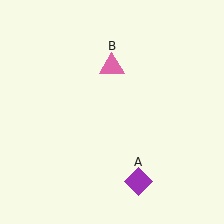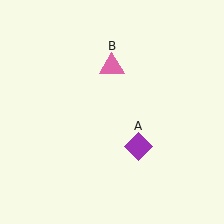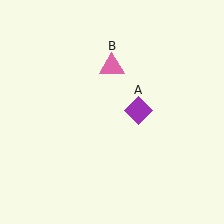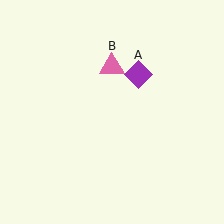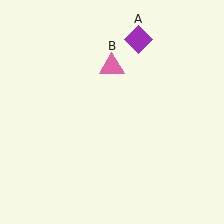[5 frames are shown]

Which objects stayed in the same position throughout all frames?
Pink triangle (object B) remained stationary.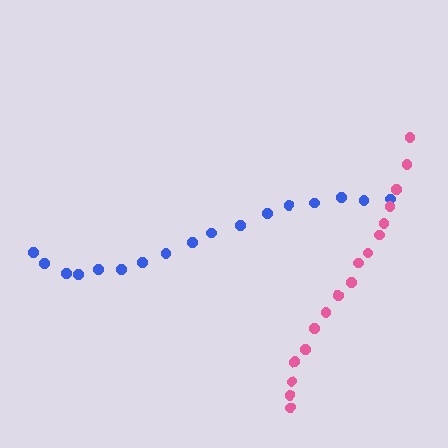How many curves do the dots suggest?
There are 2 distinct paths.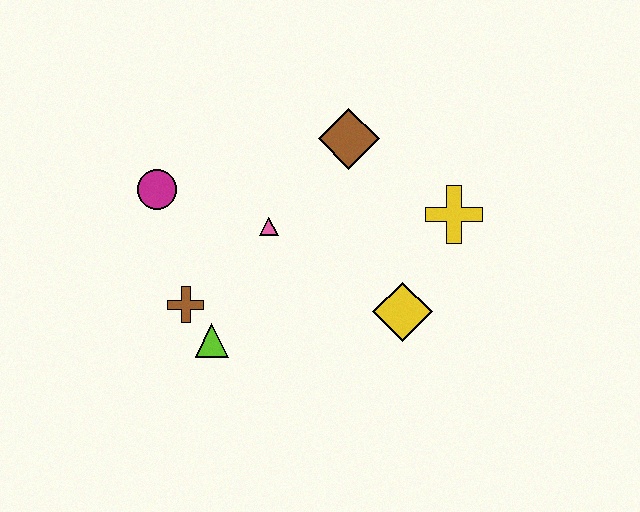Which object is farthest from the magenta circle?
The yellow cross is farthest from the magenta circle.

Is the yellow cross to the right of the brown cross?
Yes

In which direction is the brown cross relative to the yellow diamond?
The brown cross is to the left of the yellow diamond.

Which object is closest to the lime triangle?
The brown cross is closest to the lime triangle.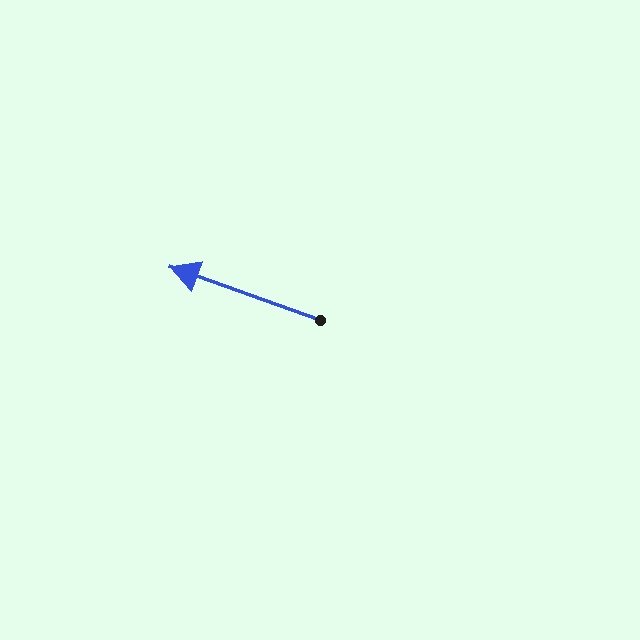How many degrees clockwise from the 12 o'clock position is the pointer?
Approximately 290 degrees.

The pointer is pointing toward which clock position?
Roughly 10 o'clock.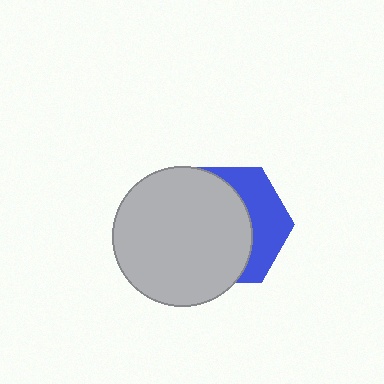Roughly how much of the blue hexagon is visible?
A small part of it is visible (roughly 36%).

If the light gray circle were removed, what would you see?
You would see the complete blue hexagon.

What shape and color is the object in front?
The object in front is a light gray circle.